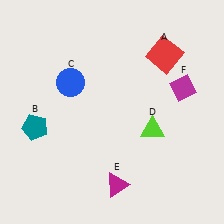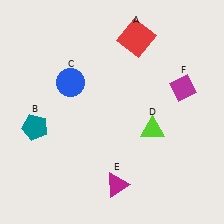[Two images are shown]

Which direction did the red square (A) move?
The red square (A) moved left.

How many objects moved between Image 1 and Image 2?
1 object moved between the two images.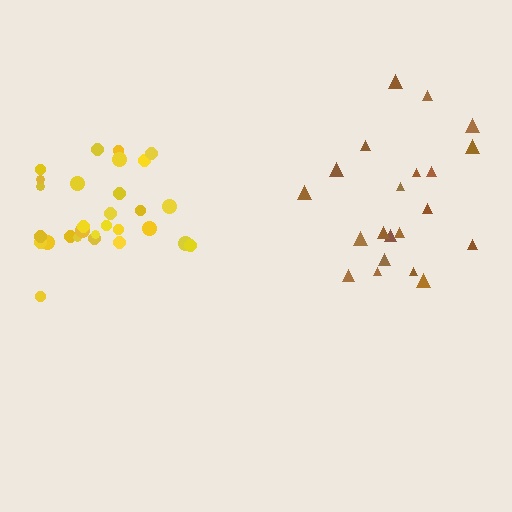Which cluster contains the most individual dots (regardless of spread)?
Yellow (29).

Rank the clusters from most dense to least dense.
yellow, brown.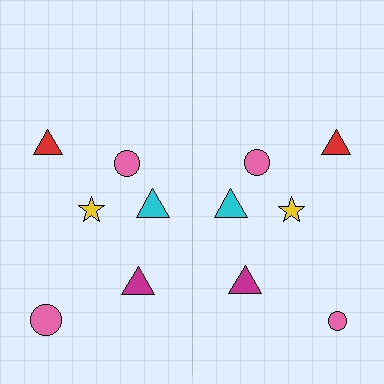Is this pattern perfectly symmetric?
No, the pattern is not perfectly symmetric. The pink circle on the right side has a different size than its mirror counterpart.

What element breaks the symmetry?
The pink circle on the right side has a different size than its mirror counterpart.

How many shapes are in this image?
There are 12 shapes in this image.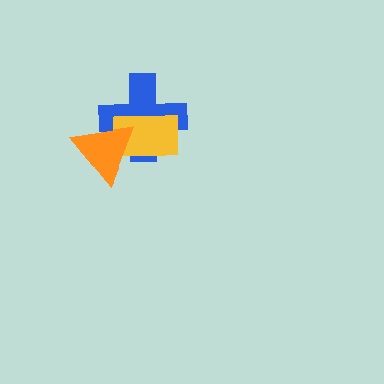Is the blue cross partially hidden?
Yes, it is partially covered by another shape.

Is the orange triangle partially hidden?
No, no other shape covers it.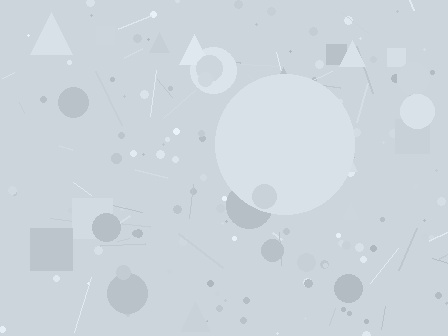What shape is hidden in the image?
A circle is hidden in the image.